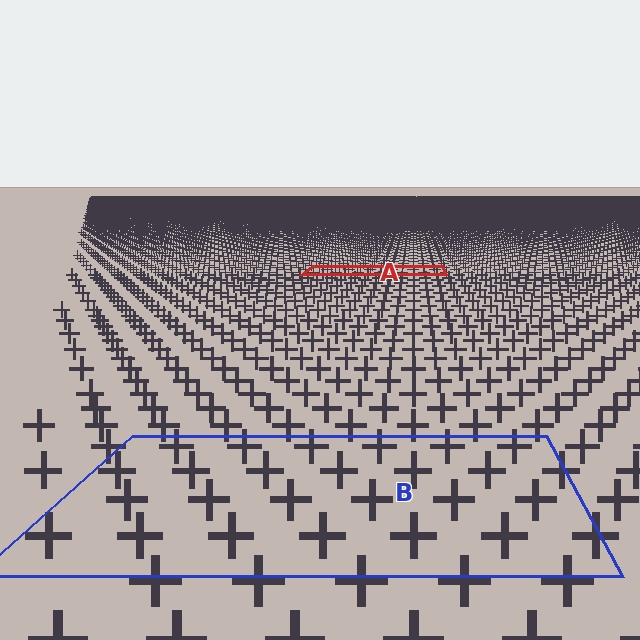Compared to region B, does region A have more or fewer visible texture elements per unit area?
Region A has more texture elements per unit area — they are packed more densely because it is farther away.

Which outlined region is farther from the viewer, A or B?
Region A is farther from the viewer — the texture elements inside it appear smaller and more densely packed.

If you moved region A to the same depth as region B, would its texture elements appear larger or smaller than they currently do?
They would appear larger. At a closer depth, the same texture elements are projected at a bigger on-screen size.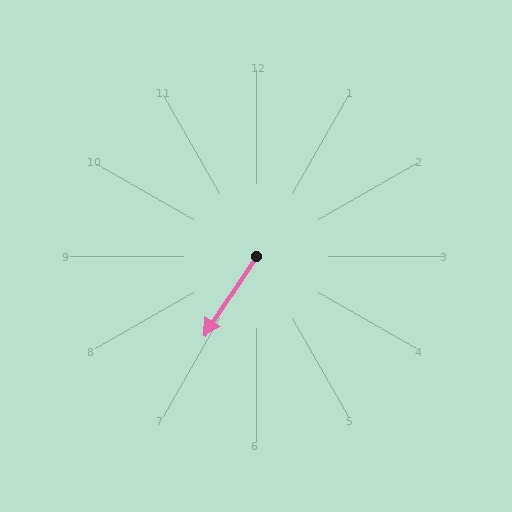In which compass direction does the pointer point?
Southwest.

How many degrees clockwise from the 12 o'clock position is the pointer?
Approximately 213 degrees.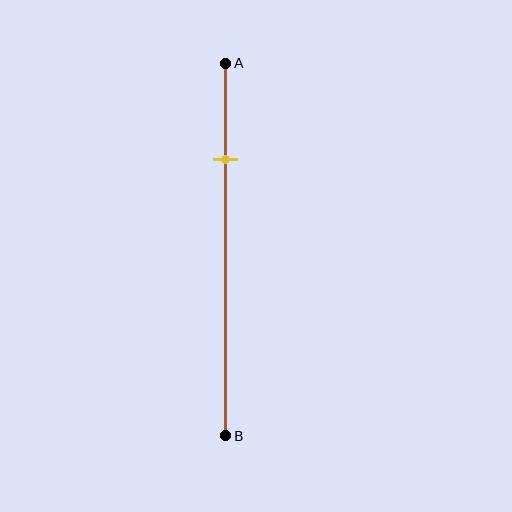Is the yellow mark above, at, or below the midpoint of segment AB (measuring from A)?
The yellow mark is above the midpoint of segment AB.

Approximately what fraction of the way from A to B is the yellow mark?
The yellow mark is approximately 25% of the way from A to B.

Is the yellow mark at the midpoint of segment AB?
No, the mark is at about 25% from A, not at the 50% midpoint.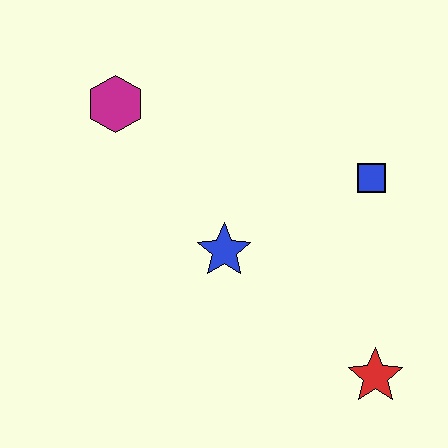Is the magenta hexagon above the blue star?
Yes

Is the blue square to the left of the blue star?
No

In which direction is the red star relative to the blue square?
The red star is below the blue square.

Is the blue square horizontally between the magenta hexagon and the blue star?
No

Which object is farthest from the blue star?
The red star is farthest from the blue star.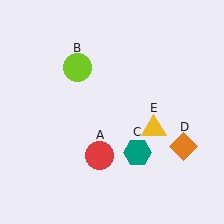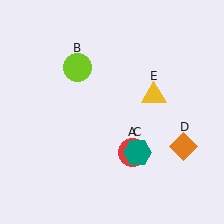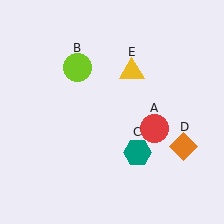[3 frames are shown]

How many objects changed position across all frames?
2 objects changed position: red circle (object A), yellow triangle (object E).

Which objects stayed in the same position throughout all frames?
Lime circle (object B) and teal hexagon (object C) and orange diamond (object D) remained stationary.